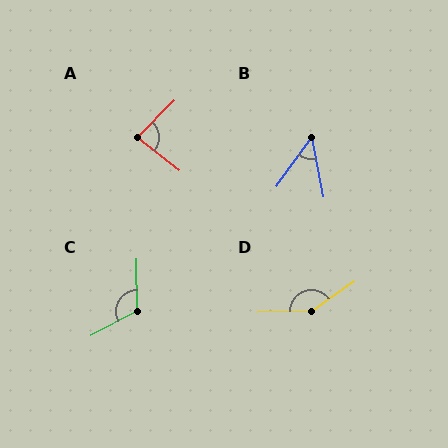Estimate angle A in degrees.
Approximately 83 degrees.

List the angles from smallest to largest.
B (47°), A (83°), C (117°), D (145°).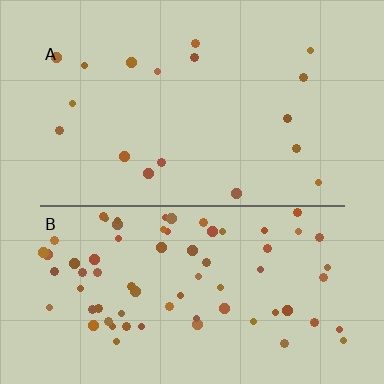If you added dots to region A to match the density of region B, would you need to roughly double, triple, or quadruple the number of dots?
Approximately quadruple.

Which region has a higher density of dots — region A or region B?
B (the bottom).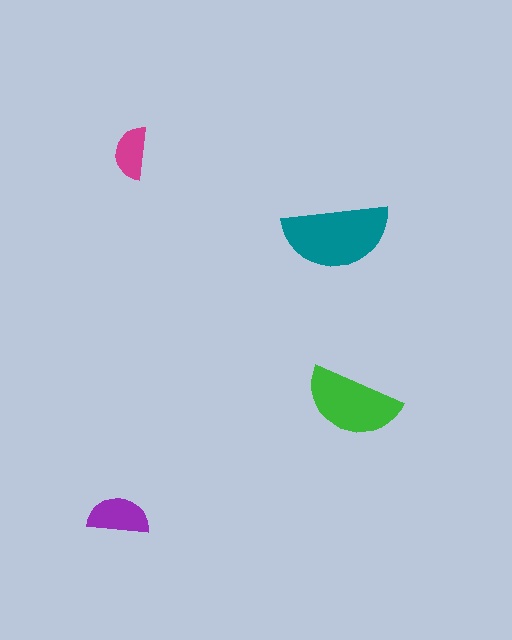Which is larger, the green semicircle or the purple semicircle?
The green one.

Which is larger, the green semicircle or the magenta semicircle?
The green one.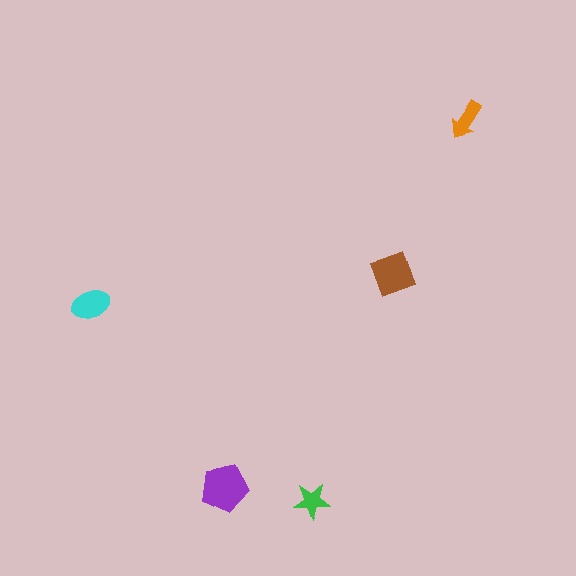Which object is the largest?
The purple pentagon.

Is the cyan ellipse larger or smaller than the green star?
Larger.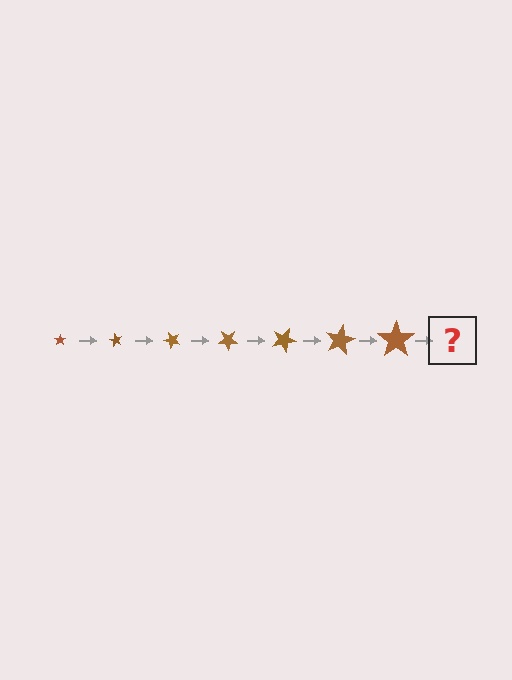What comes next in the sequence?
The next element should be a star, larger than the previous one and rotated 420 degrees from the start.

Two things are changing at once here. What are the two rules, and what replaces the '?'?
The two rules are that the star grows larger each step and it rotates 60 degrees each step. The '?' should be a star, larger than the previous one and rotated 420 degrees from the start.